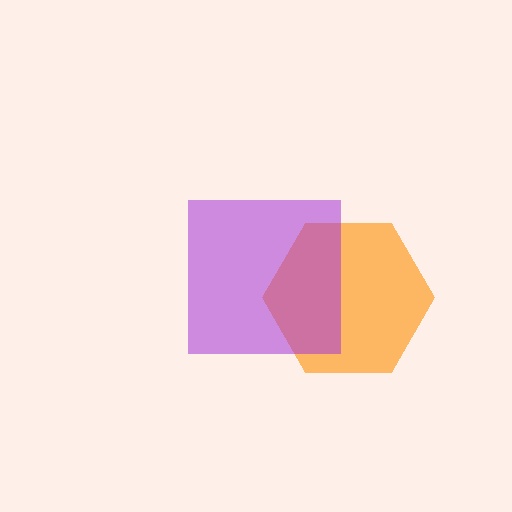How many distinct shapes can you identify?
There are 2 distinct shapes: an orange hexagon, a purple square.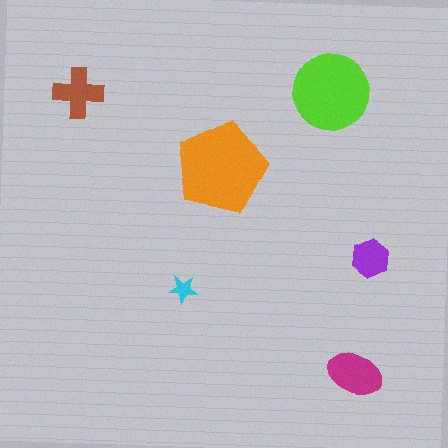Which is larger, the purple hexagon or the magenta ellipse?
The magenta ellipse.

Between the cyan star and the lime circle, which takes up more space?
The lime circle.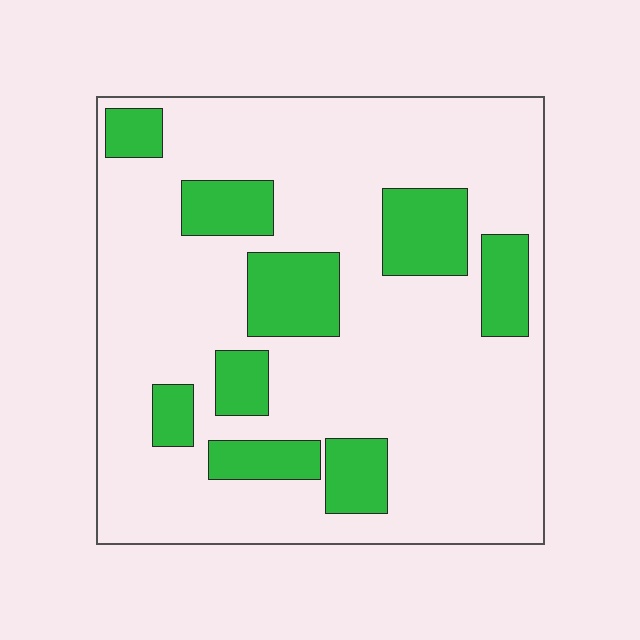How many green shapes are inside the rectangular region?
9.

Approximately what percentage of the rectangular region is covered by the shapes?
Approximately 20%.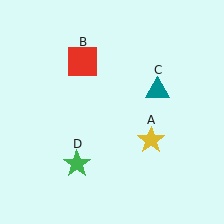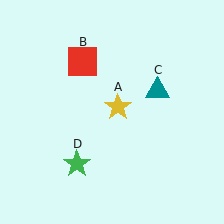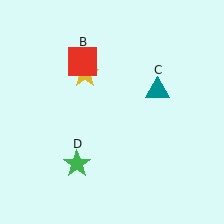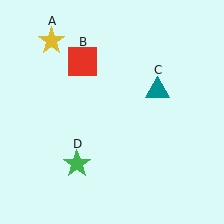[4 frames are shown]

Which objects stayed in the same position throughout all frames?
Red square (object B) and teal triangle (object C) and green star (object D) remained stationary.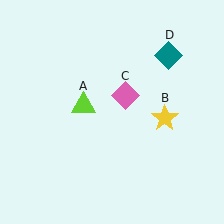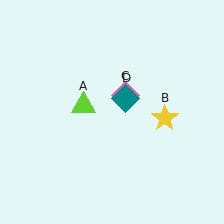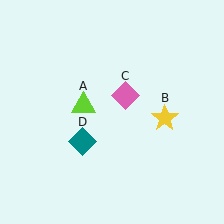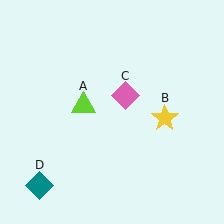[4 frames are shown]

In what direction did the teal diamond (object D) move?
The teal diamond (object D) moved down and to the left.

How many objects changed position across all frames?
1 object changed position: teal diamond (object D).